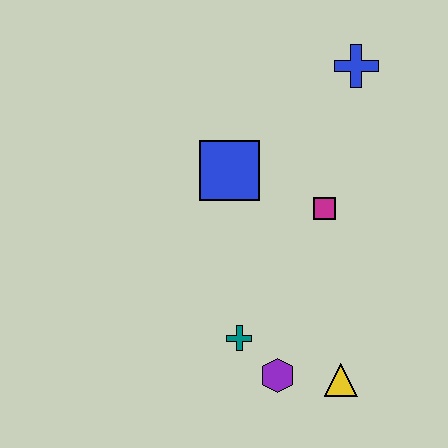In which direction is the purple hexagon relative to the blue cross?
The purple hexagon is below the blue cross.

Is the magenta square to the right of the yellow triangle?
No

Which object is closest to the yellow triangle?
The purple hexagon is closest to the yellow triangle.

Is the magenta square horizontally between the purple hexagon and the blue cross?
Yes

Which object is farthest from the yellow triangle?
The blue cross is farthest from the yellow triangle.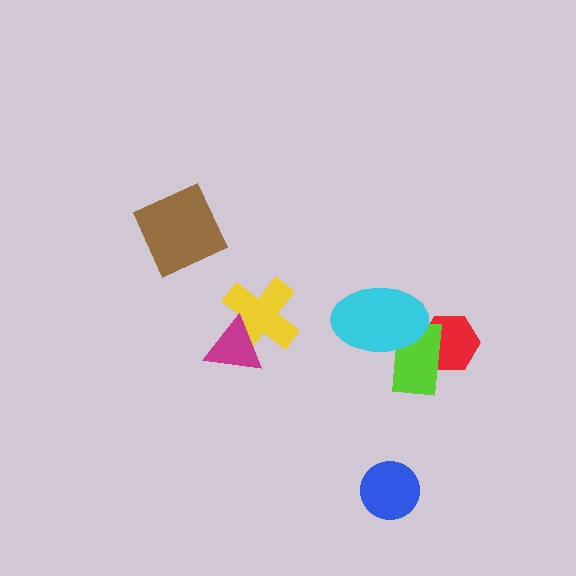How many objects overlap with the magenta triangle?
1 object overlaps with the magenta triangle.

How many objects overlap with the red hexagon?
1 object overlaps with the red hexagon.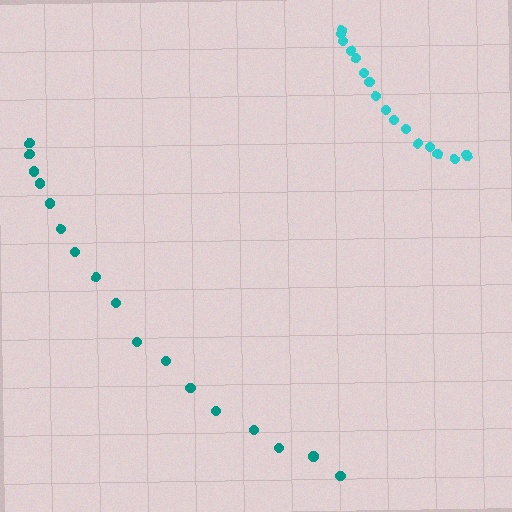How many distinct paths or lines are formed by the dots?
There are 2 distinct paths.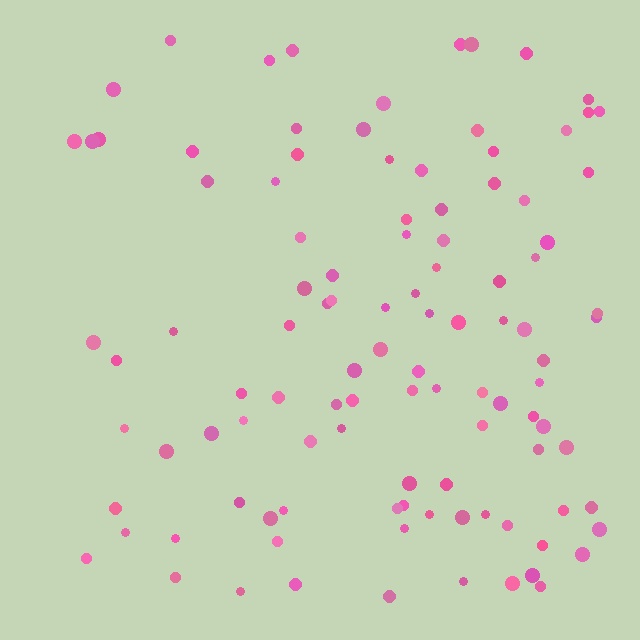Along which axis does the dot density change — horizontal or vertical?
Horizontal.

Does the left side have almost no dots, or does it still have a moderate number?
Still a moderate number, just noticeably fewer than the right.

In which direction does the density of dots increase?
From left to right, with the right side densest.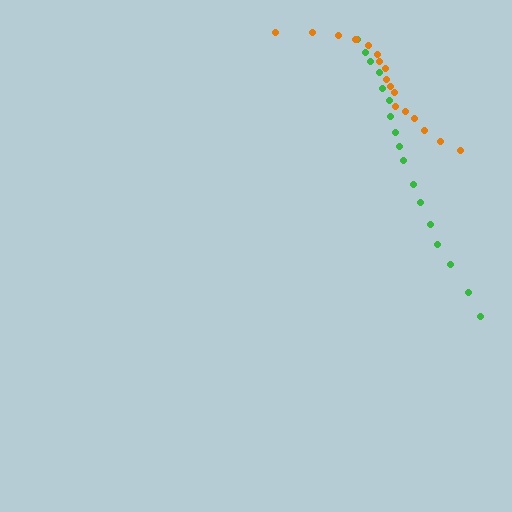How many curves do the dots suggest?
There are 2 distinct paths.